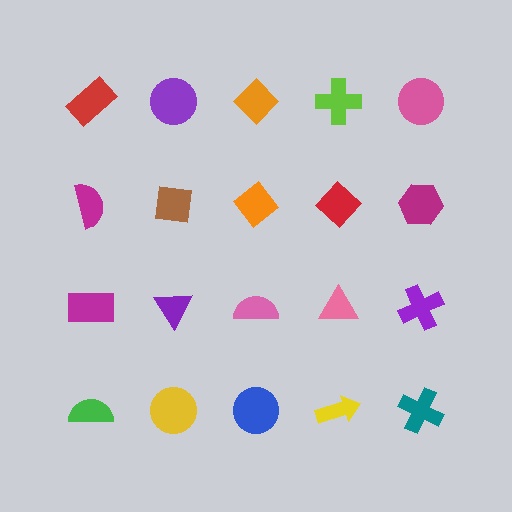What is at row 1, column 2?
A purple circle.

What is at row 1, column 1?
A red rectangle.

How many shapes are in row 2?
5 shapes.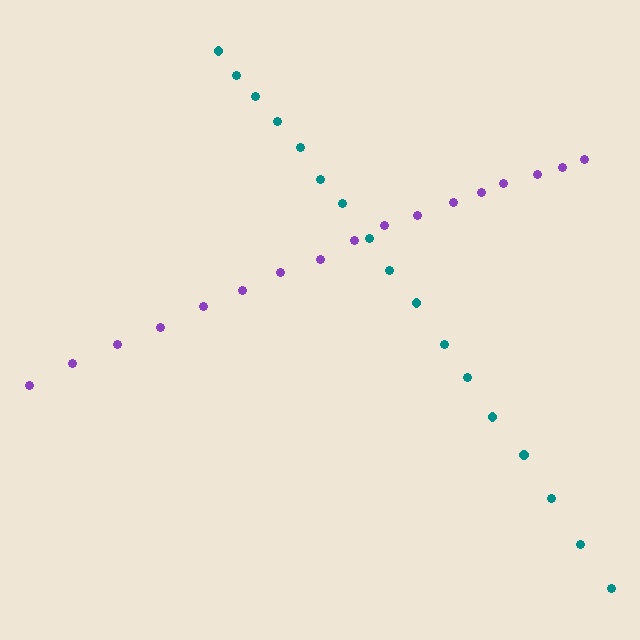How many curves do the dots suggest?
There are 2 distinct paths.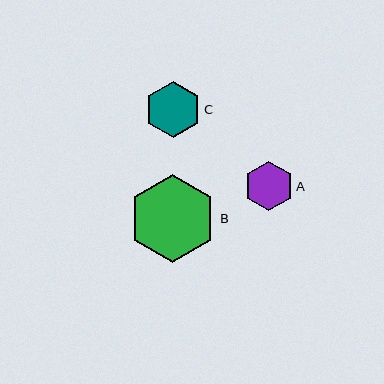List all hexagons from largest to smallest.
From largest to smallest: B, C, A.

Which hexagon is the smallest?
Hexagon A is the smallest with a size of approximately 49 pixels.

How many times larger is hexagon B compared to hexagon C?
Hexagon B is approximately 1.6 times the size of hexagon C.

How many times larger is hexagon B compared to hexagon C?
Hexagon B is approximately 1.6 times the size of hexagon C.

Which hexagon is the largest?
Hexagon B is the largest with a size of approximately 88 pixels.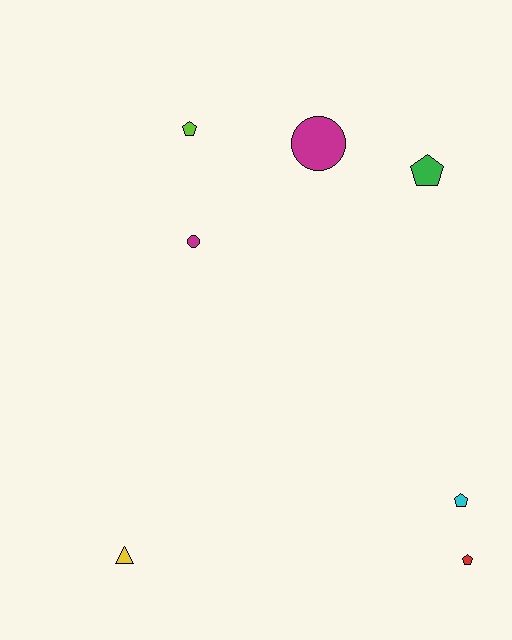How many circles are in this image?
There are 2 circles.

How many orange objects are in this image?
There are no orange objects.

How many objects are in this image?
There are 7 objects.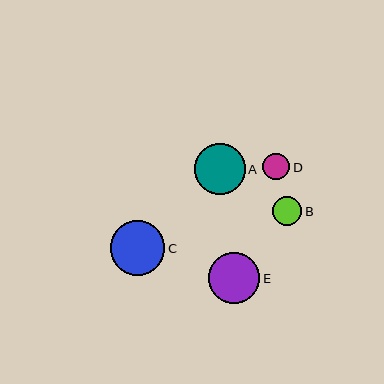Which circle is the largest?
Circle C is the largest with a size of approximately 54 pixels.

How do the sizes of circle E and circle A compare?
Circle E and circle A are approximately the same size.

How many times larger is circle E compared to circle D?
Circle E is approximately 1.9 times the size of circle D.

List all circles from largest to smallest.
From largest to smallest: C, E, A, B, D.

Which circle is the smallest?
Circle D is the smallest with a size of approximately 27 pixels.